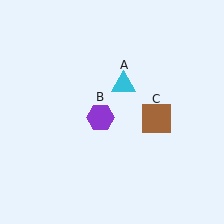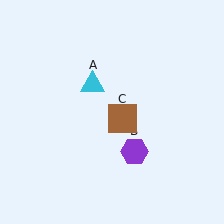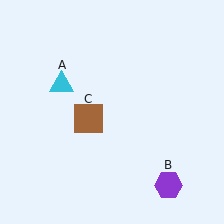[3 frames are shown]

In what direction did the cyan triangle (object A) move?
The cyan triangle (object A) moved left.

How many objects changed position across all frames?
3 objects changed position: cyan triangle (object A), purple hexagon (object B), brown square (object C).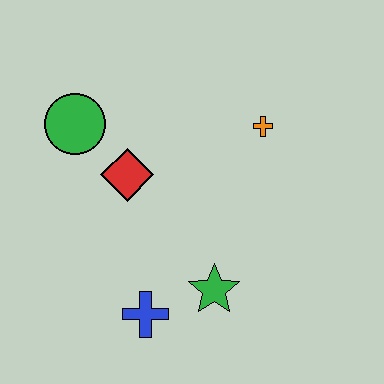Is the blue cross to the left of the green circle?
No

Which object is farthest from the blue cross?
The orange cross is farthest from the blue cross.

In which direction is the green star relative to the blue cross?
The green star is to the right of the blue cross.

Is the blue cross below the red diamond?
Yes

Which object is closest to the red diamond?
The green circle is closest to the red diamond.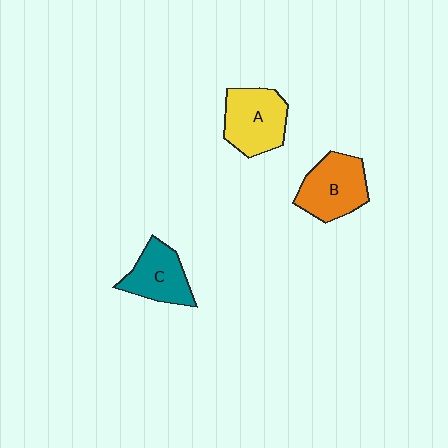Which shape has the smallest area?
Shape C (teal).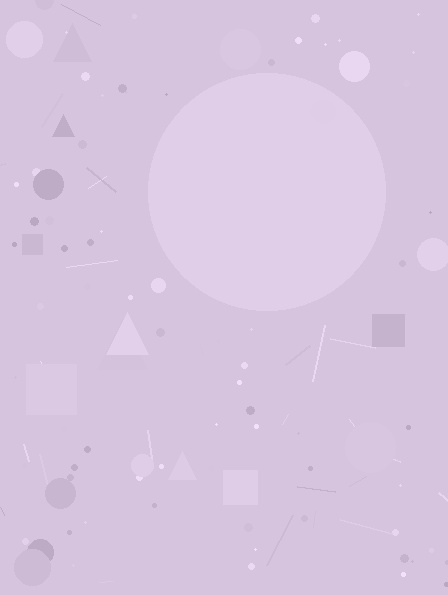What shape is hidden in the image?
A circle is hidden in the image.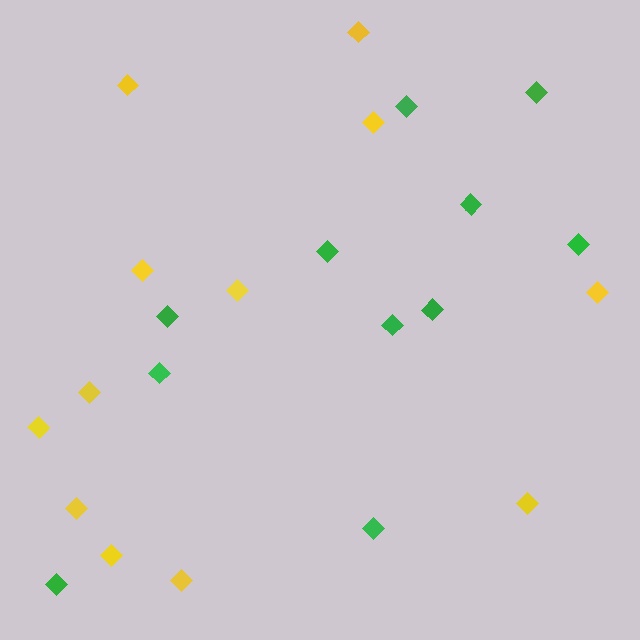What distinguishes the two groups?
There are 2 groups: one group of yellow diamonds (12) and one group of green diamonds (11).